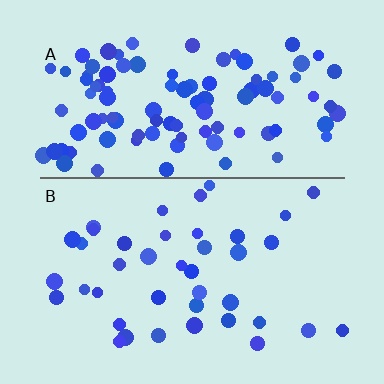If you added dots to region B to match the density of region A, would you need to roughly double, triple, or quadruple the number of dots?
Approximately triple.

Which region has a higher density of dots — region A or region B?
A (the top).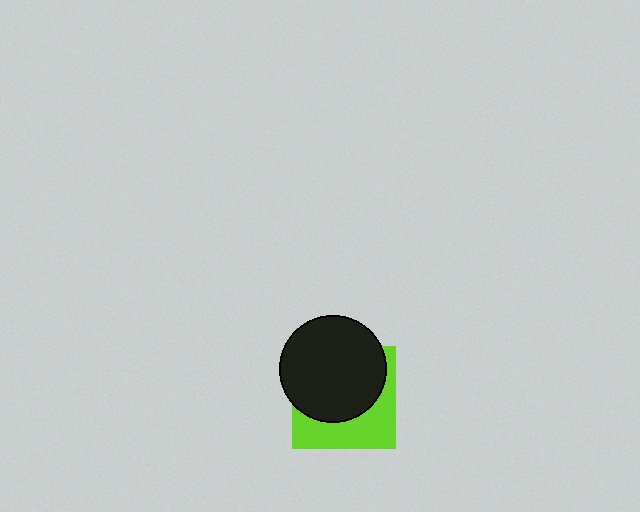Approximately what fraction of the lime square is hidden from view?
Roughly 60% of the lime square is hidden behind the black circle.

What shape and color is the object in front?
The object in front is a black circle.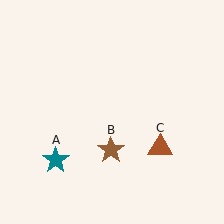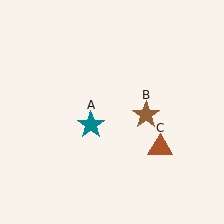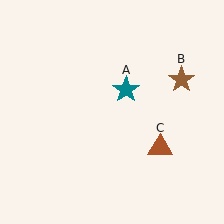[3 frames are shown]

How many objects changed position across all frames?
2 objects changed position: teal star (object A), brown star (object B).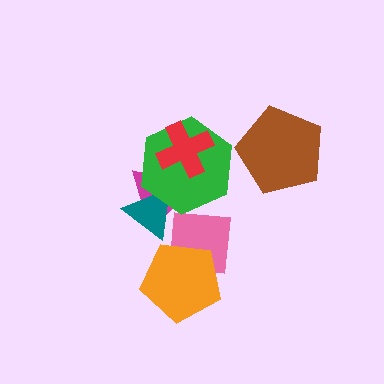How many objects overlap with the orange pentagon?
1 object overlaps with the orange pentagon.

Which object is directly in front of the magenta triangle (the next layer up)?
The teal triangle is directly in front of the magenta triangle.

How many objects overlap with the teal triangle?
2 objects overlap with the teal triangle.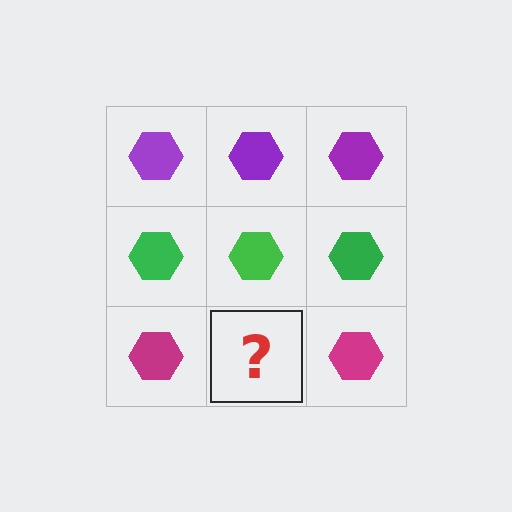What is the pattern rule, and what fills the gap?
The rule is that each row has a consistent color. The gap should be filled with a magenta hexagon.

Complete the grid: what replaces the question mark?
The question mark should be replaced with a magenta hexagon.